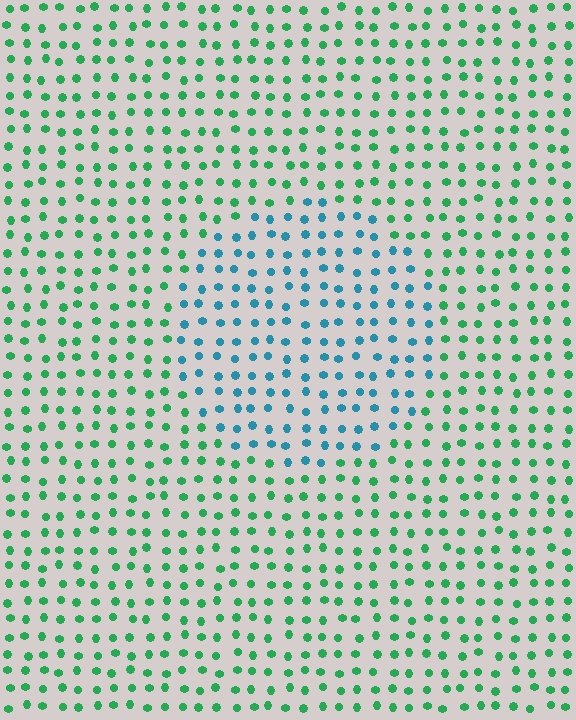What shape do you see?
I see a circle.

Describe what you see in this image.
The image is filled with small green elements in a uniform arrangement. A circle-shaped region is visible where the elements are tinted to a slightly different hue, forming a subtle color boundary.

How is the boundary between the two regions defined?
The boundary is defined purely by a slight shift in hue (about 51 degrees). Spacing, size, and orientation are identical on both sides.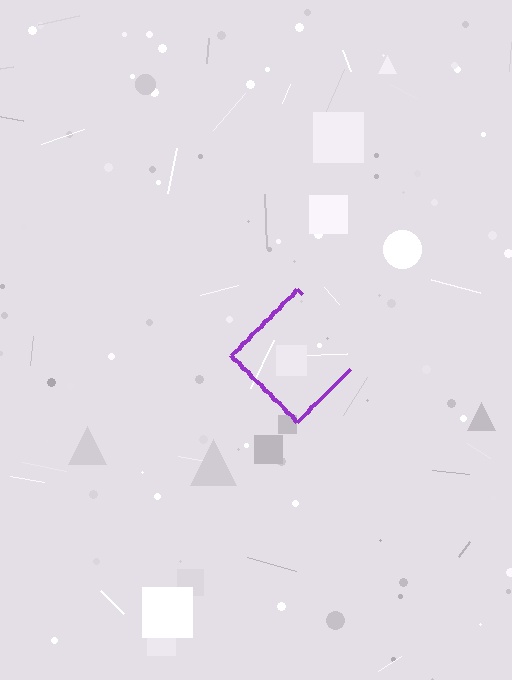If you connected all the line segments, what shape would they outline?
They would outline a diamond.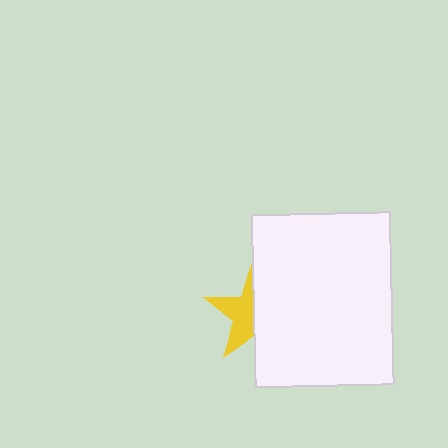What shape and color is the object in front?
The object in front is a white rectangle.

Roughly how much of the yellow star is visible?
About half of it is visible (roughly 49%).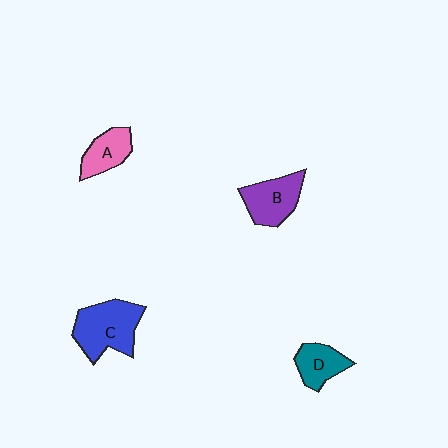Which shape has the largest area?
Shape C (blue).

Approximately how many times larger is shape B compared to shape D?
Approximately 1.3 times.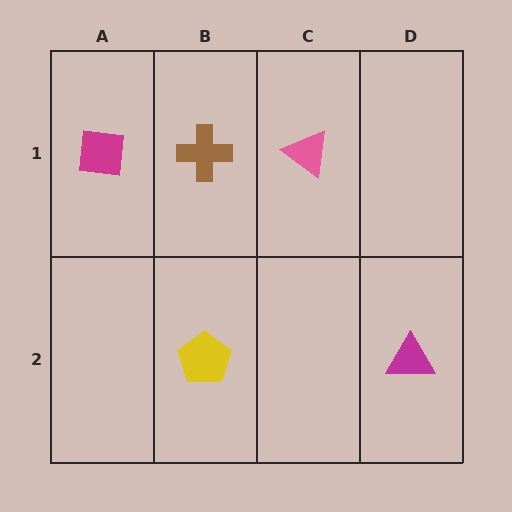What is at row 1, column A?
A magenta square.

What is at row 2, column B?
A yellow pentagon.